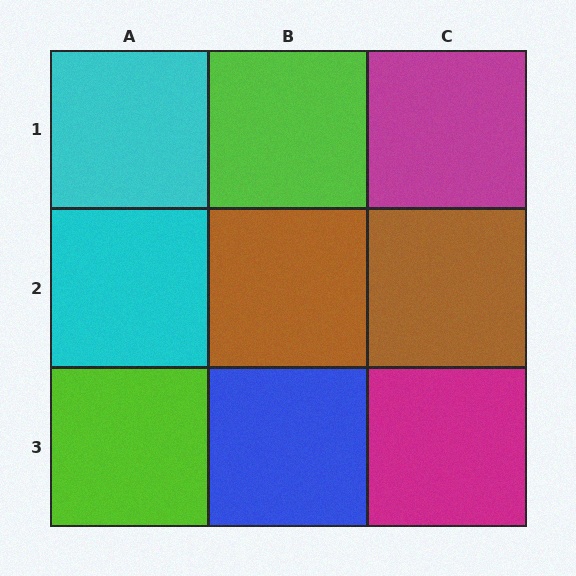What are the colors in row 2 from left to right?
Cyan, brown, brown.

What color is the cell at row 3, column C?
Magenta.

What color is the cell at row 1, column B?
Lime.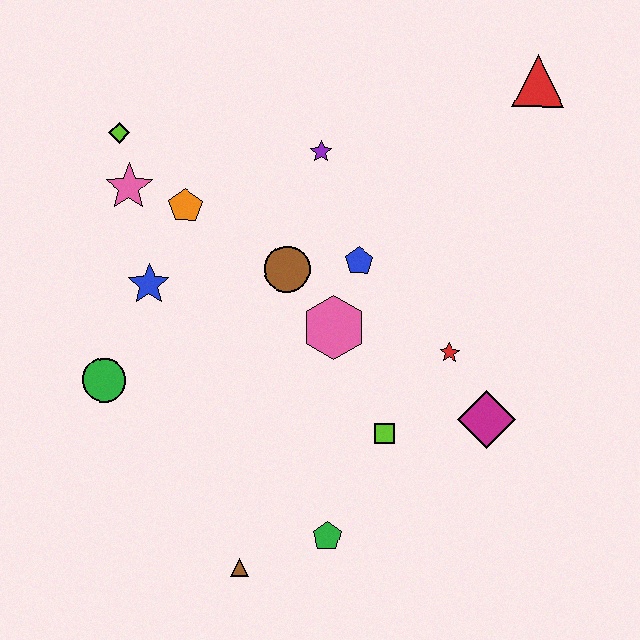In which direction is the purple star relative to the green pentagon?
The purple star is above the green pentagon.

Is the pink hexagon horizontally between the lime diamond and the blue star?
No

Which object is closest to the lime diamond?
The pink star is closest to the lime diamond.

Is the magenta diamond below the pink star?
Yes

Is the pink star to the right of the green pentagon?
No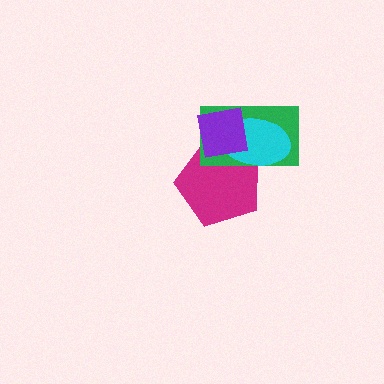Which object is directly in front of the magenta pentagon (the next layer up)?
The green rectangle is directly in front of the magenta pentagon.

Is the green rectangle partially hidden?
Yes, it is partially covered by another shape.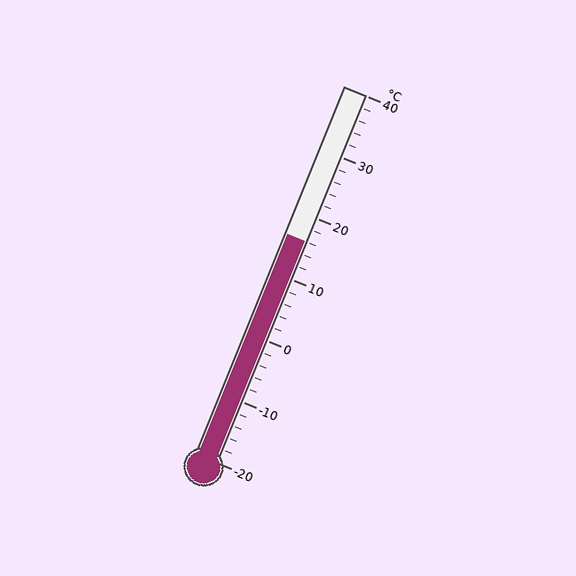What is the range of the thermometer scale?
The thermometer scale ranges from -20°C to 40°C.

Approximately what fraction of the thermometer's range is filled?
The thermometer is filled to approximately 60% of its range.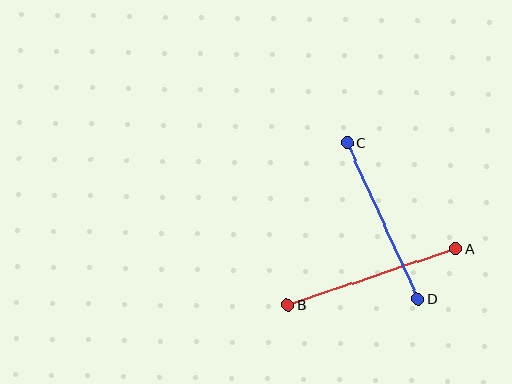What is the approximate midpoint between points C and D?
The midpoint is at approximately (383, 221) pixels.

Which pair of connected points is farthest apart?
Points A and B are farthest apart.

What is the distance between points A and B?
The distance is approximately 177 pixels.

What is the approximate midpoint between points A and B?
The midpoint is at approximately (372, 277) pixels.